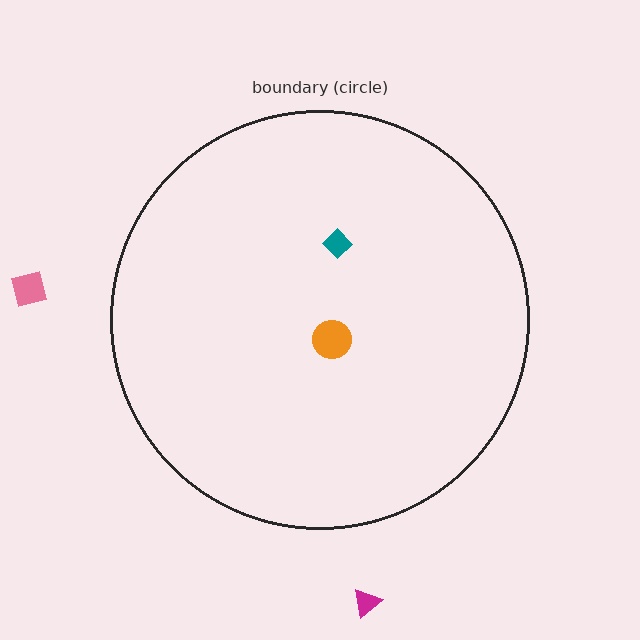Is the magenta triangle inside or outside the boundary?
Outside.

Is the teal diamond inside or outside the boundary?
Inside.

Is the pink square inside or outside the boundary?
Outside.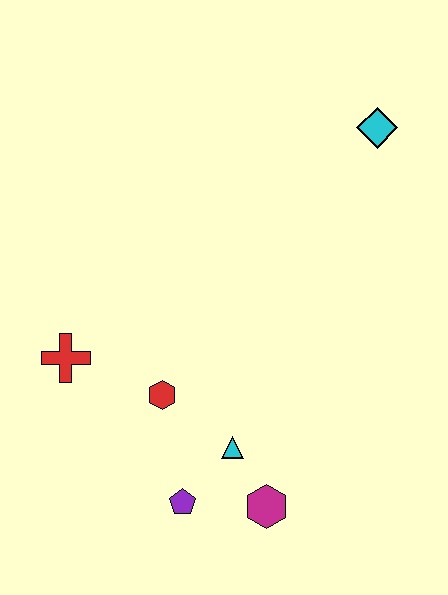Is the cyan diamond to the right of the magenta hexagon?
Yes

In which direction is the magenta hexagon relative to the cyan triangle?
The magenta hexagon is below the cyan triangle.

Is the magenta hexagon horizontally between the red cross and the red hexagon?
No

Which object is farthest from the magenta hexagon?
The cyan diamond is farthest from the magenta hexagon.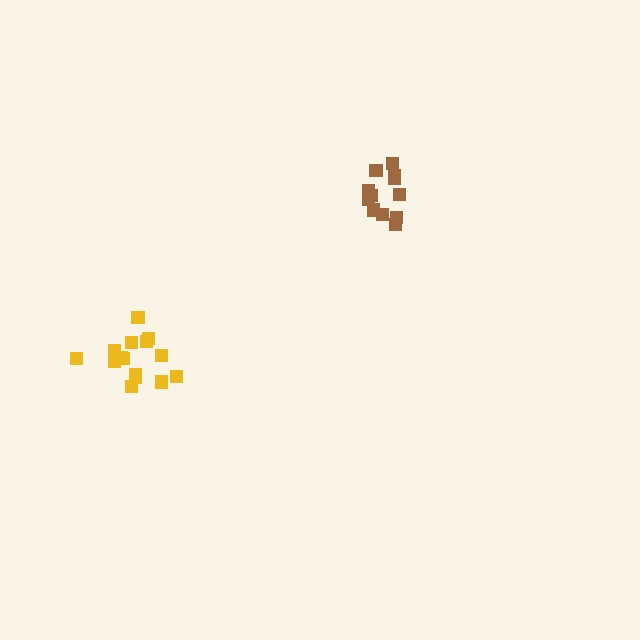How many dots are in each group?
Group 1: 12 dots, Group 2: 15 dots (27 total).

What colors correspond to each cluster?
The clusters are colored: brown, yellow.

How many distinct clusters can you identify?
There are 2 distinct clusters.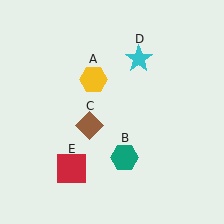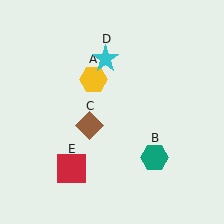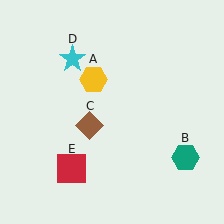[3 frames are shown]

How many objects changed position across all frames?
2 objects changed position: teal hexagon (object B), cyan star (object D).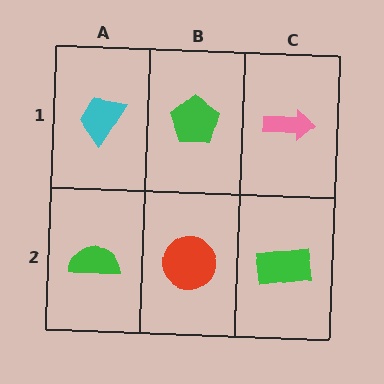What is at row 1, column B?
A green pentagon.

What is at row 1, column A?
A cyan trapezoid.